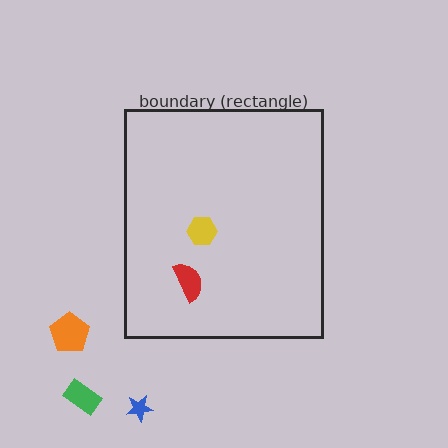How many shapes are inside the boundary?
2 inside, 3 outside.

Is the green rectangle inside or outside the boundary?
Outside.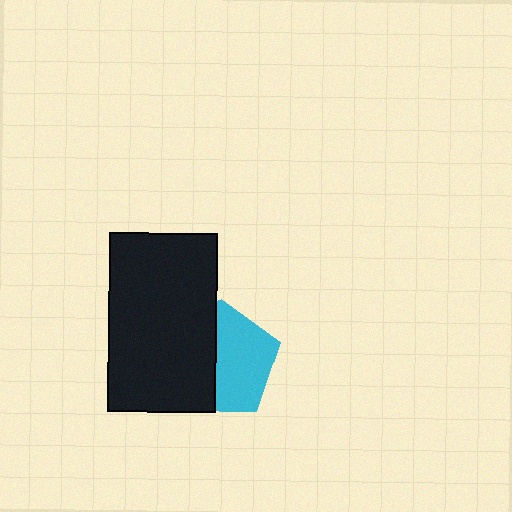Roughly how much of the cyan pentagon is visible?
About half of it is visible (roughly 56%).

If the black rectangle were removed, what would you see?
You would see the complete cyan pentagon.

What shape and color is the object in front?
The object in front is a black rectangle.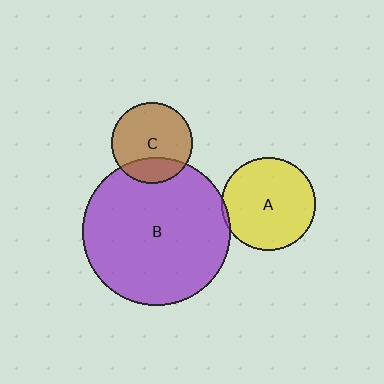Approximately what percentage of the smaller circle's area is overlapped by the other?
Approximately 25%.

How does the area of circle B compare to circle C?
Approximately 3.3 times.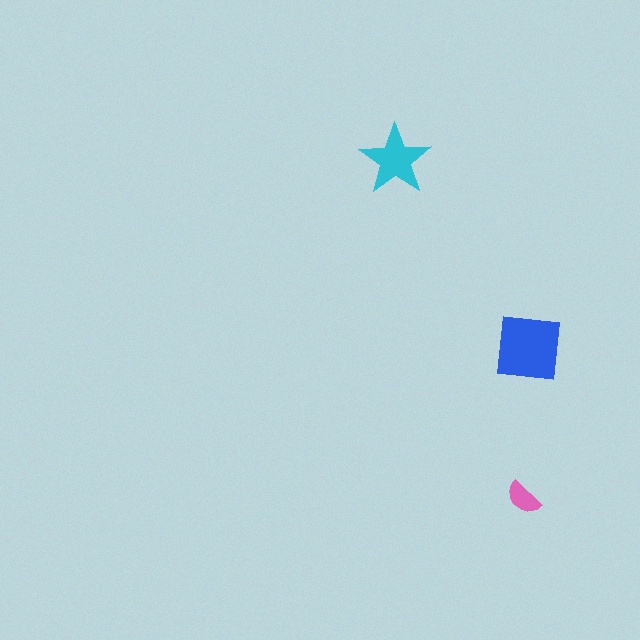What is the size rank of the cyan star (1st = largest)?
2nd.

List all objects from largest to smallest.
The blue square, the cyan star, the pink semicircle.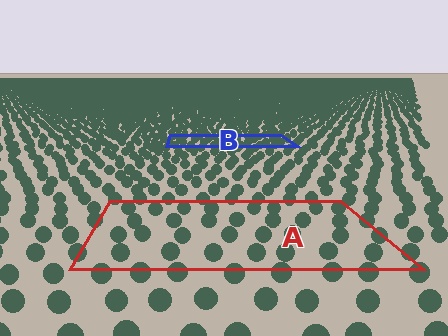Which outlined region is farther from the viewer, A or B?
Region B is farther from the viewer — the texture elements inside it appear smaller and more densely packed.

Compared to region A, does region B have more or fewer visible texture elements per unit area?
Region B has more texture elements per unit area — they are packed more densely because it is farther away.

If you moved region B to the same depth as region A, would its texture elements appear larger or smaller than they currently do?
They would appear larger. At a closer depth, the same texture elements are projected at a bigger on-screen size.